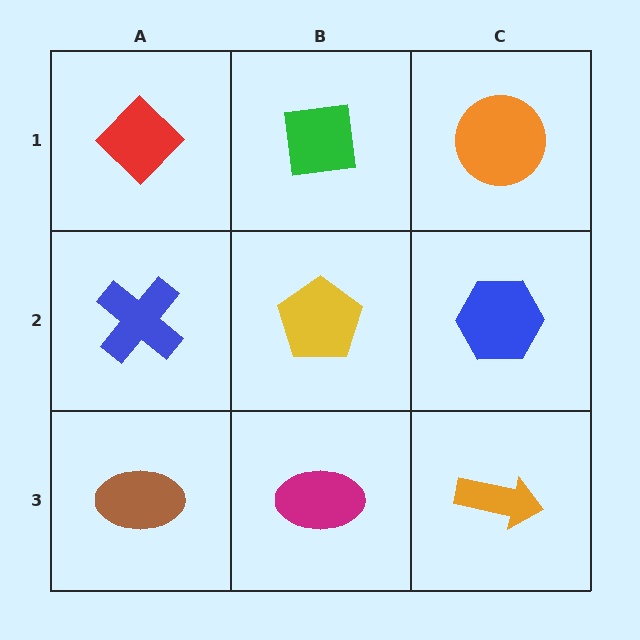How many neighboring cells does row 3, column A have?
2.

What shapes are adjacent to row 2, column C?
An orange circle (row 1, column C), an orange arrow (row 3, column C), a yellow pentagon (row 2, column B).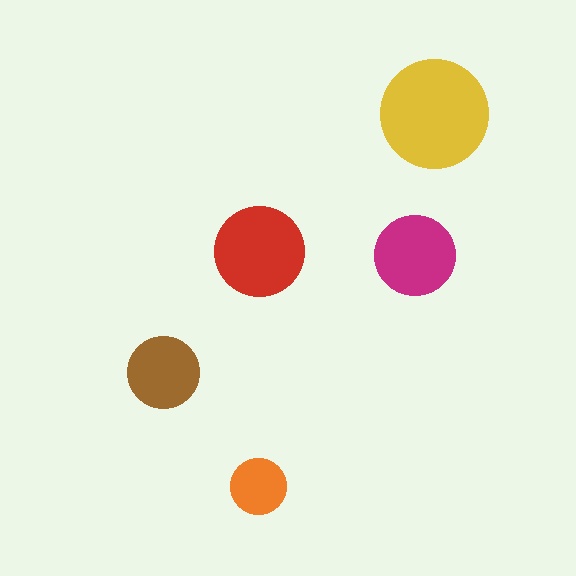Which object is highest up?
The yellow circle is topmost.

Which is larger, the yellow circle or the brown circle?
The yellow one.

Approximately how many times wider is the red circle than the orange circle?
About 1.5 times wider.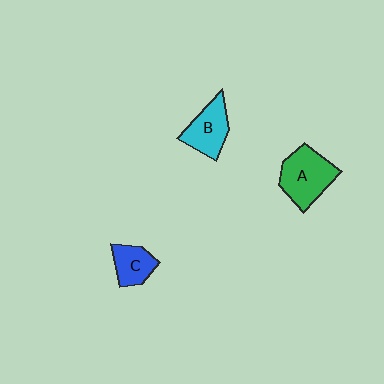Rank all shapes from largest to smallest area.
From largest to smallest: A (green), B (cyan), C (blue).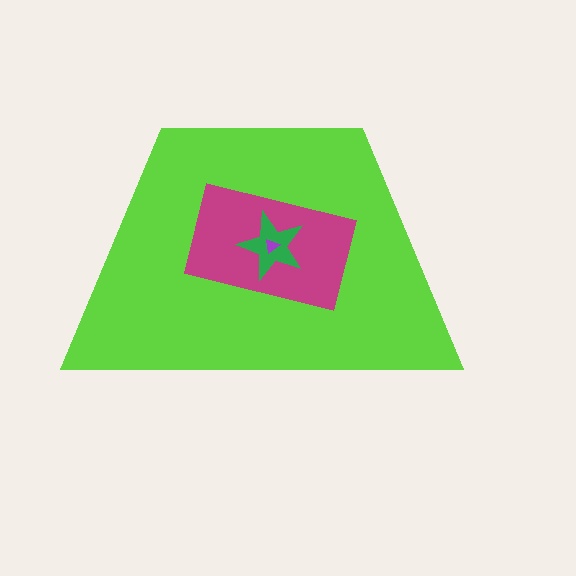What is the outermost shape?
The lime trapezoid.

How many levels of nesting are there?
4.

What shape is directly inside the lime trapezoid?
The magenta rectangle.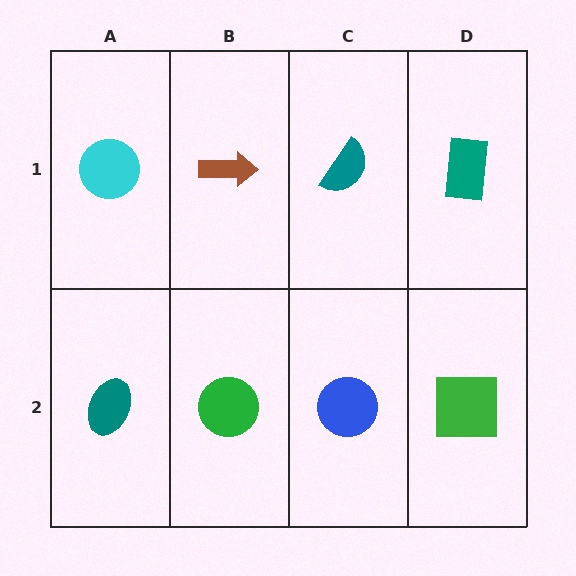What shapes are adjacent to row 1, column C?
A blue circle (row 2, column C), a brown arrow (row 1, column B), a teal rectangle (row 1, column D).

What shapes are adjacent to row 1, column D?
A green square (row 2, column D), a teal semicircle (row 1, column C).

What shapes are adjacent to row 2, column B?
A brown arrow (row 1, column B), a teal ellipse (row 2, column A), a blue circle (row 2, column C).